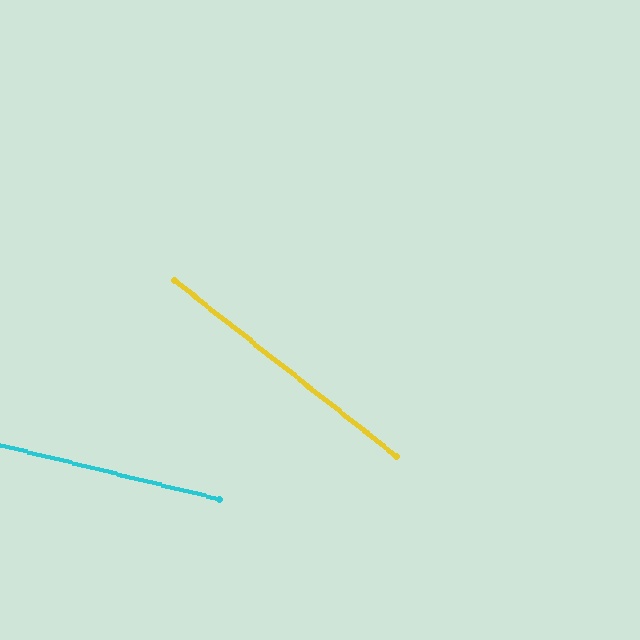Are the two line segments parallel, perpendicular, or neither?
Neither parallel nor perpendicular — they differ by about 24°.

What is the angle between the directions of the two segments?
Approximately 24 degrees.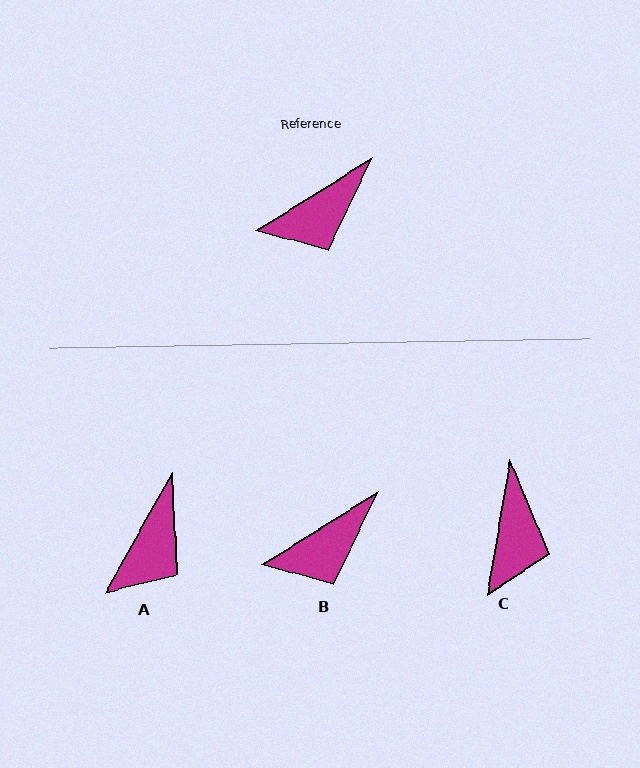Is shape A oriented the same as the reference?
No, it is off by about 29 degrees.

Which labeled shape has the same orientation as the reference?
B.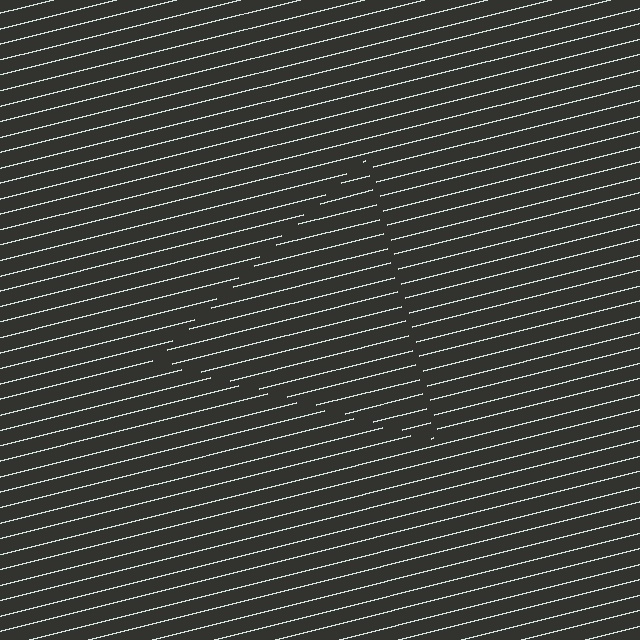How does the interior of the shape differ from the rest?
The interior of the shape contains the same grating, shifted by half a period — the contour is defined by the phase discontinuity where line-ends from the inner and outer gratings abut.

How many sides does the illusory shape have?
3 sides — the line-ends trace a triangle.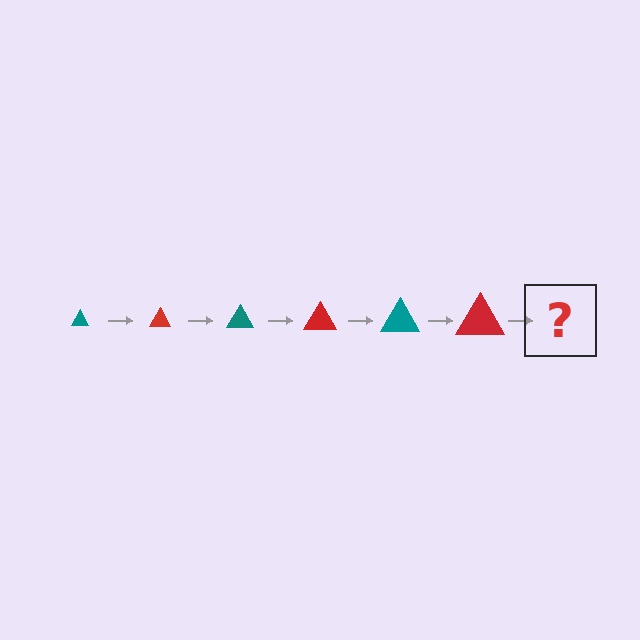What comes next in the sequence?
The next element should be a teal triangle, larger than the previous one.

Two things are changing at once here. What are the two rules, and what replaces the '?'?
The two rules are that the triangle grows larger each step and the color cycles through teal and red. The '?' should be a teal triangle, larger than the previous one.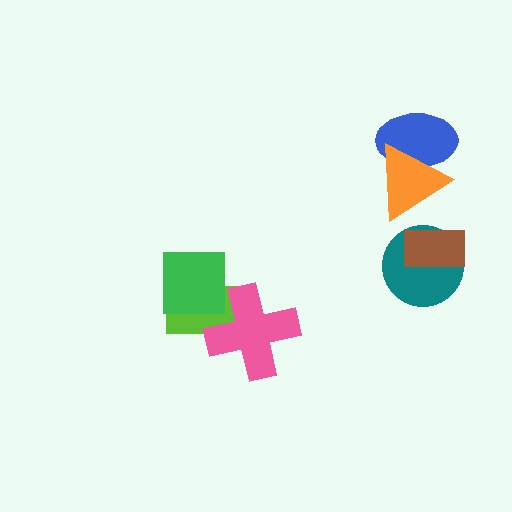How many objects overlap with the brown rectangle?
1 object overlaps with the brown rectangle.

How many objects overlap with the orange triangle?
1 object overlaps with the orange triangle.